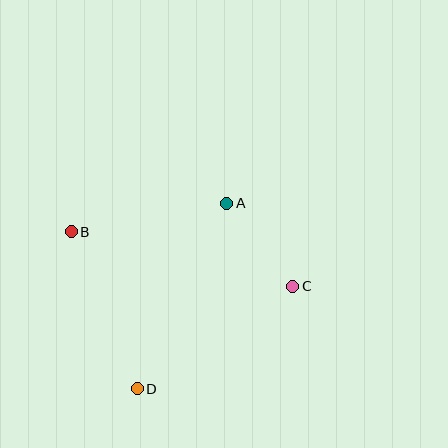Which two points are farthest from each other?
Points B and C are farthest from each other.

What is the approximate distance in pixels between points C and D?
The distance between C and D is approximately 186 pixels.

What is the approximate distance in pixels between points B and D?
The distance between B and D is approximately 170 pixels.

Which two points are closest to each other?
Points A and C are closest to each other.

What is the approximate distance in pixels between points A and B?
The distance between A and B is approximately 158 pixels.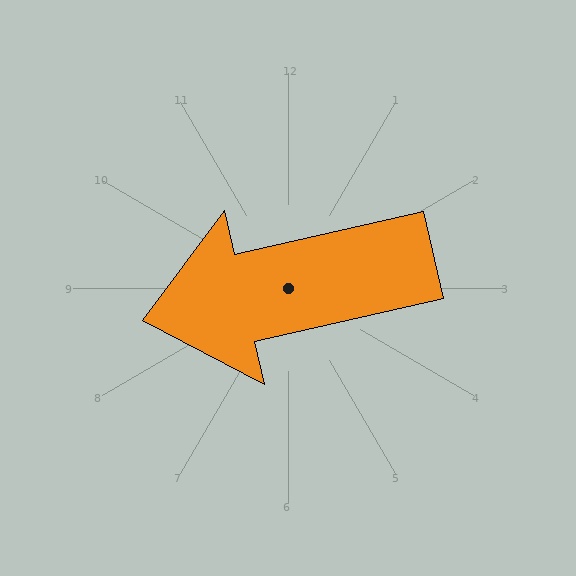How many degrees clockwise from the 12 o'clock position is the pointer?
Approximately 257 degrees.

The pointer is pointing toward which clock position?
Roughly 9 o'clock.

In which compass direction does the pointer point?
West.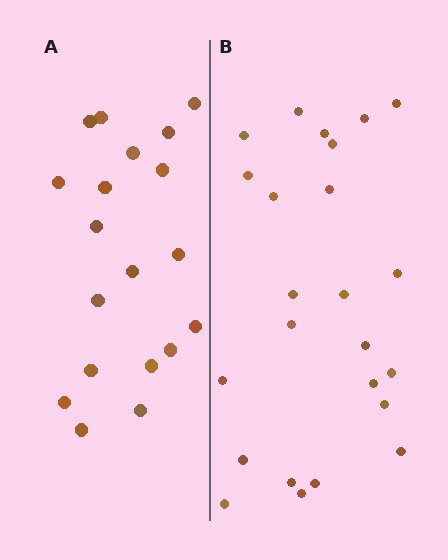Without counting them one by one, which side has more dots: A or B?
Region B (the right region) has more dots.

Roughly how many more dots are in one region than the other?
Region B has about 5 more dots than region A.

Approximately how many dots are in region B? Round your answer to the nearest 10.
About 20 dots. (The exact count is 24, which rounds to 20.)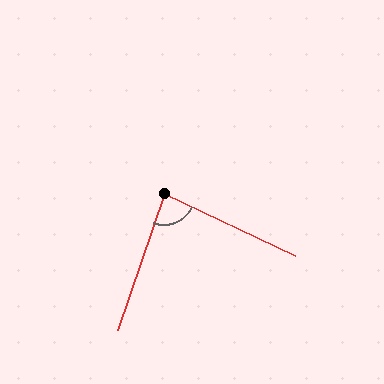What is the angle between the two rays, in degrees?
Approximately 84 degrees.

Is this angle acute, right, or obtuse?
It is acute.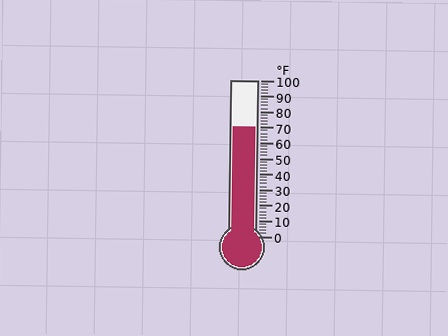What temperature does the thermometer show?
The thermometer shows approximately 70°F.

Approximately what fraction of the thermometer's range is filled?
The thermometer is filled to approximately 70% of its range.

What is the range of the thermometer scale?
The thermometer scale ranges from 0°F to 100°F.